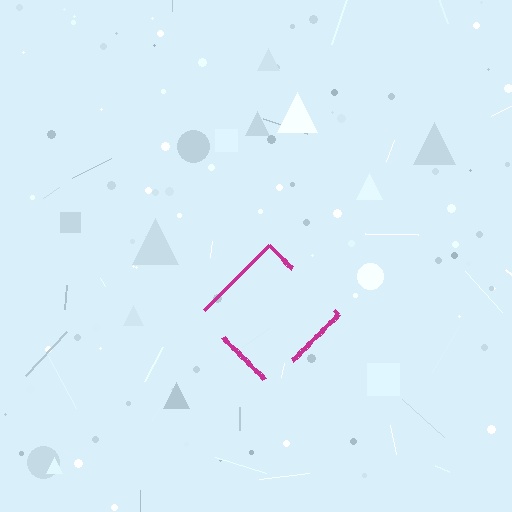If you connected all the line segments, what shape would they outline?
They would outline a diamond.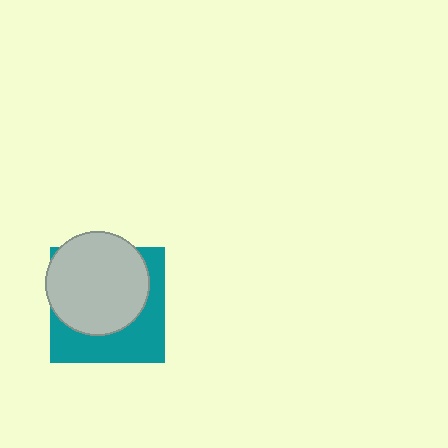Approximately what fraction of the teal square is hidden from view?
Roughly 57% of the teal square is hidden behind the light gray circle.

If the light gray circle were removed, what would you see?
You would see the complete teal square.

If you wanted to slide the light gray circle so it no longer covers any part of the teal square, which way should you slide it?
Slide it toward the upper-left — that is the most direct way to separate the two shapes.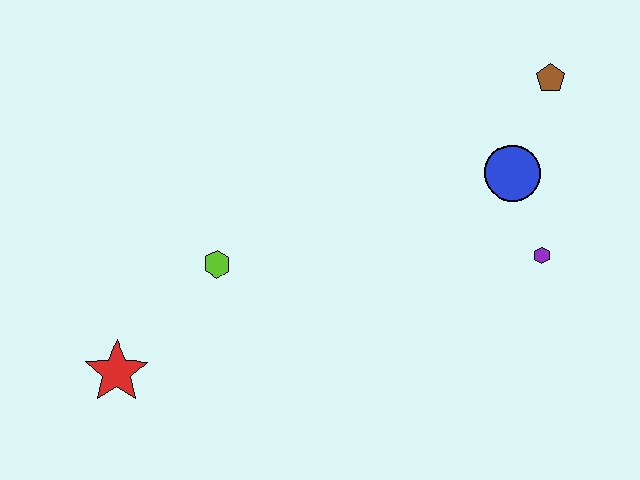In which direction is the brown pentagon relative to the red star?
The brown pentagon is to the right of the red star.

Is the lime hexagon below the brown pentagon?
Yes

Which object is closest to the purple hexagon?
The blue circle is closest to the purple hexagon.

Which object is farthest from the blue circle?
The red star is farthest from the blue circle.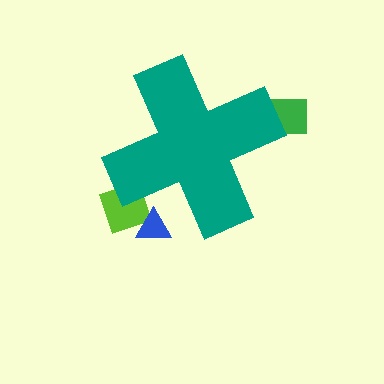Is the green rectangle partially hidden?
Yes, the green rectangle is partially hidden behind the teal cross.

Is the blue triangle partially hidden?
Yes, the blue triangle is partially hidden behind the teal cross.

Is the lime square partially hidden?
Yes, the lime square is partially hidden behind the teal cross.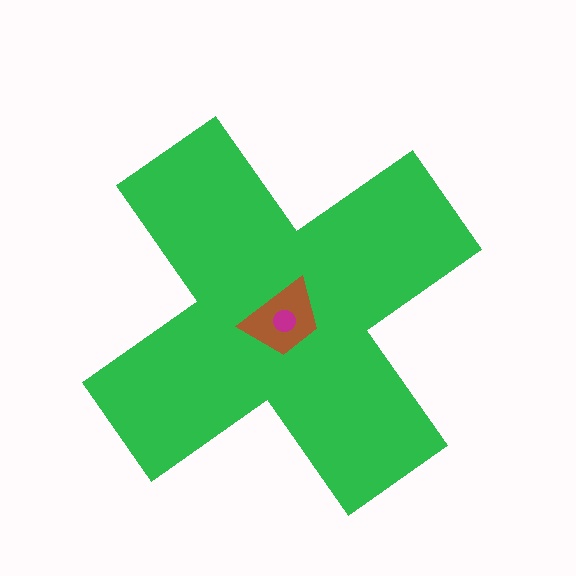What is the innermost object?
The magenta circle.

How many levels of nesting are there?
3.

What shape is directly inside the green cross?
The brown trapezoid.